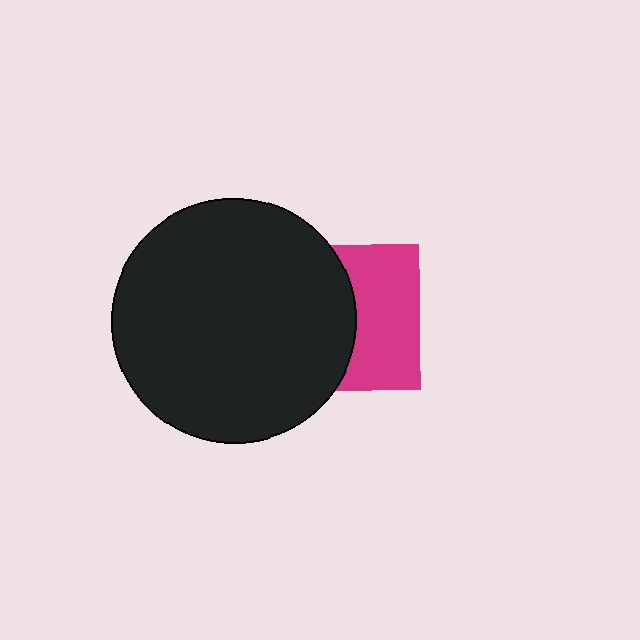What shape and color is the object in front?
The object in front is a black circle.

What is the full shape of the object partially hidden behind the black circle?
The partially hidden object is a magenta square.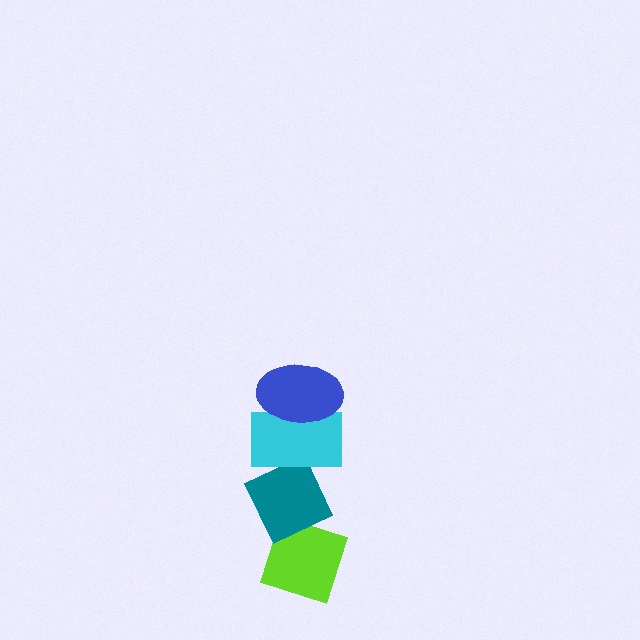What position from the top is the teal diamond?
The teal diamond is 3rd from the top.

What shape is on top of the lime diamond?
The teal diamond is on top of the lime diamond.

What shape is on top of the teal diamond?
The cyan rectangle is on top of the teal diamond.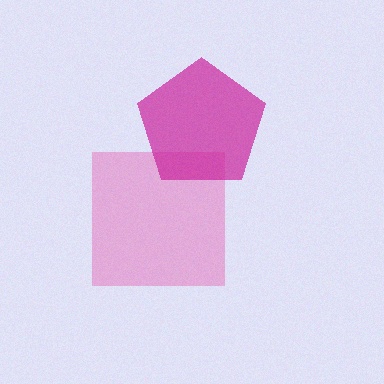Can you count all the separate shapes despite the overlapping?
Yes, there are 2 separate shapes.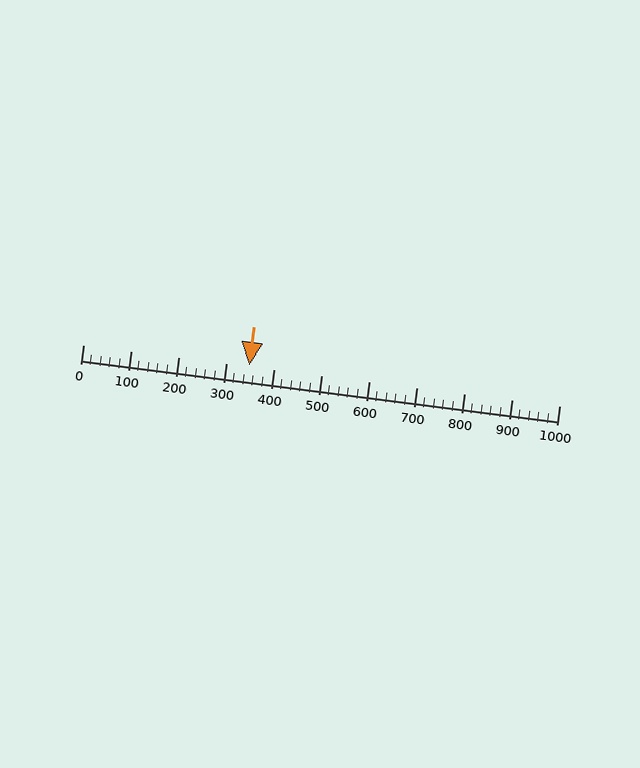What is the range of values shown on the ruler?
The ruler shows values from 0 to 1000.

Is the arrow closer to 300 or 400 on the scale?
The arrow is closer to 300.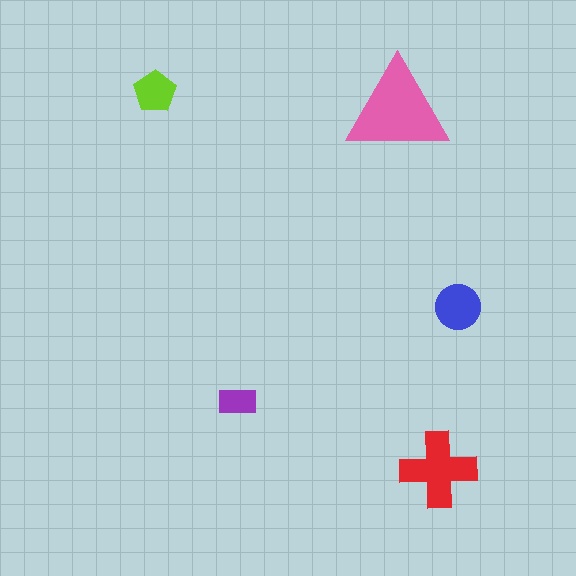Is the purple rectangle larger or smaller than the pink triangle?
Smaller.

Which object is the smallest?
The purple rectangle.